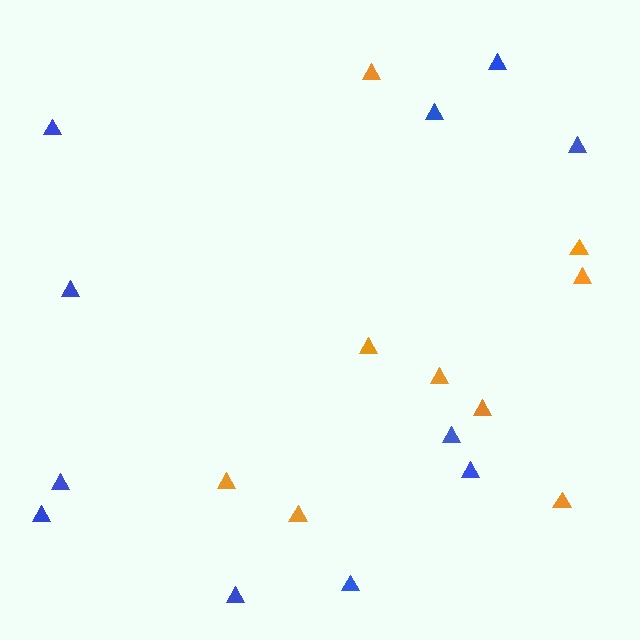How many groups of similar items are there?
There are 2 groups: one group of orange triangles (9) and one group of blue triangles (11).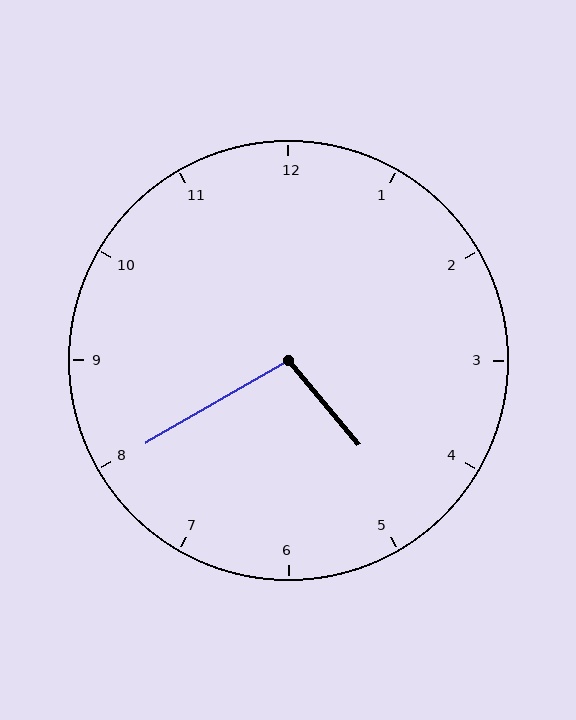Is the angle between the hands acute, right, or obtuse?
It is obtuse.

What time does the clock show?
4:40.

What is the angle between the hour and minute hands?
Approximately 100 degrees.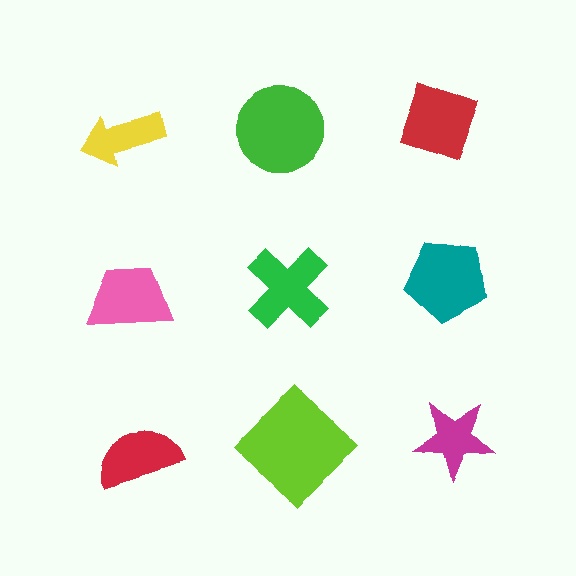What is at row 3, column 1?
A red semicircle.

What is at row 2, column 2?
A green cross.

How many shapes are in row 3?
3 shapes.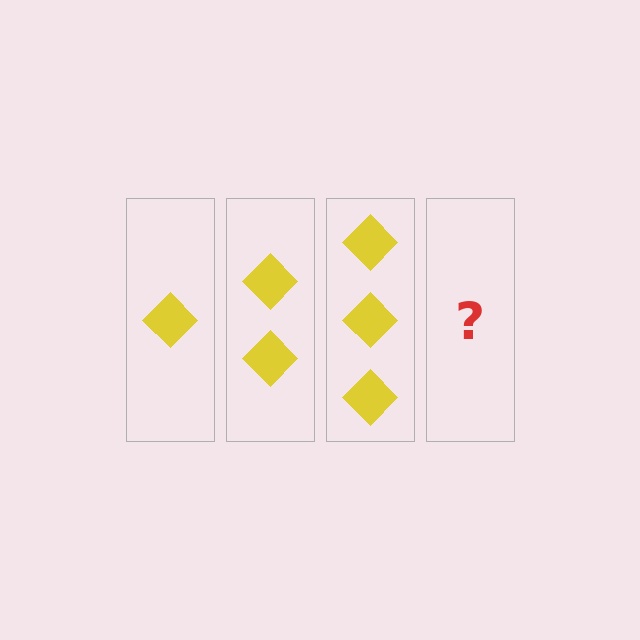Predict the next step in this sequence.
The next step is 4 diamonds.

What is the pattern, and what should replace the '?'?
The pattern is that each step adds one more diamond. The '?' should be 4 diamonds.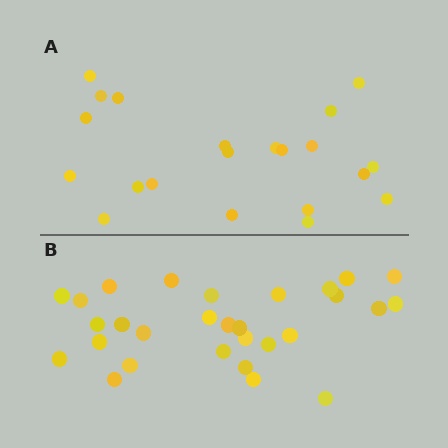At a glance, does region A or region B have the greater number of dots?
Region B (the bottom region) has more dots.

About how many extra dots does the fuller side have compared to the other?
Region B has roughly 8 or so more dots than region A.